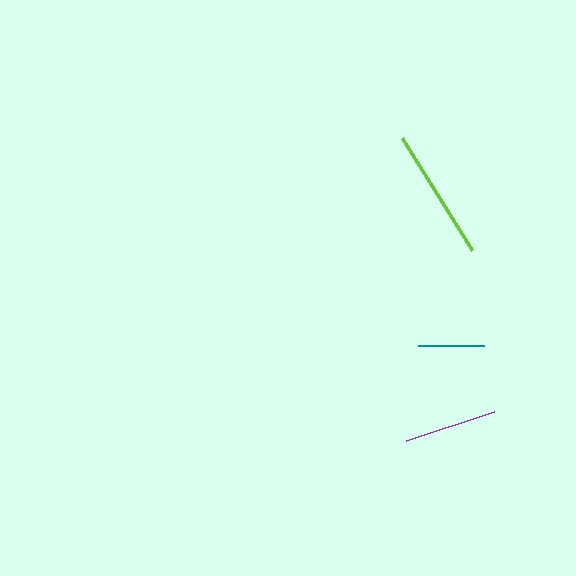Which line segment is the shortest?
The teal line is the shortest at approximately 66 pixels.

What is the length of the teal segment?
The teal segment is approximately 66 pixels long.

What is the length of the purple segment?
The purple segment is approximately 93 pixels long.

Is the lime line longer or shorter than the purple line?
The lime line is longer than the purple line.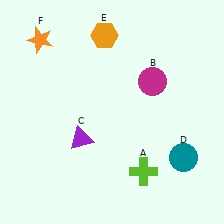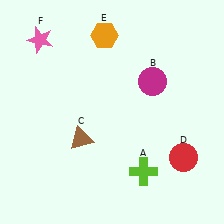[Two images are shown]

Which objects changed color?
C changed from purple to brown. D changed from teal to red. F changed from orange to pink.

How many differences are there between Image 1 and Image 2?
There are 3 differences between the two images.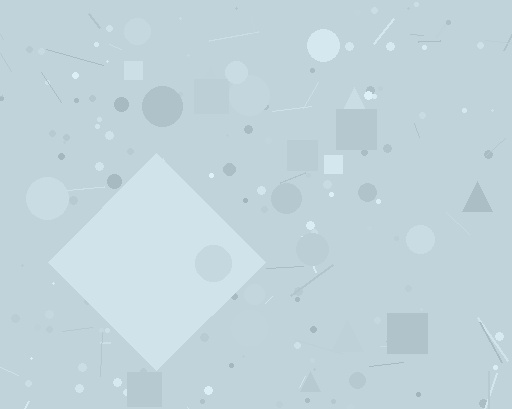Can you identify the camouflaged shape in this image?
The camouflaged shape is a diamond.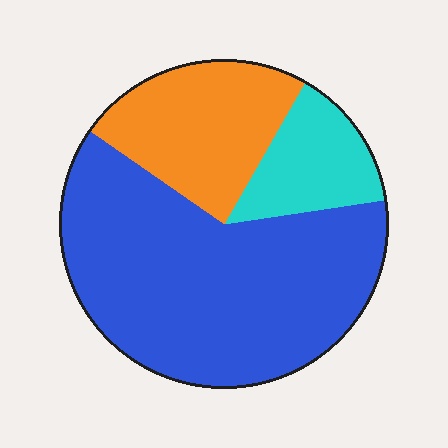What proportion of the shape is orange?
Orange takes up about one quarter (1/4) of the shape.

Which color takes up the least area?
Cyan, at roughly 15%.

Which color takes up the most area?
Blue, at roughly 60%.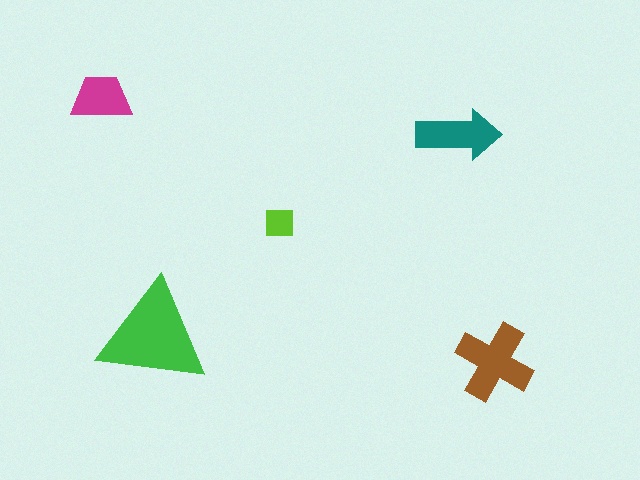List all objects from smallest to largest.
The lime square, the magenta trapezoid, the teal arrow, the brown cross, the green triangle.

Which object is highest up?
The magenta trapezoid is topmost.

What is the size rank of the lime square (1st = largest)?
5th.